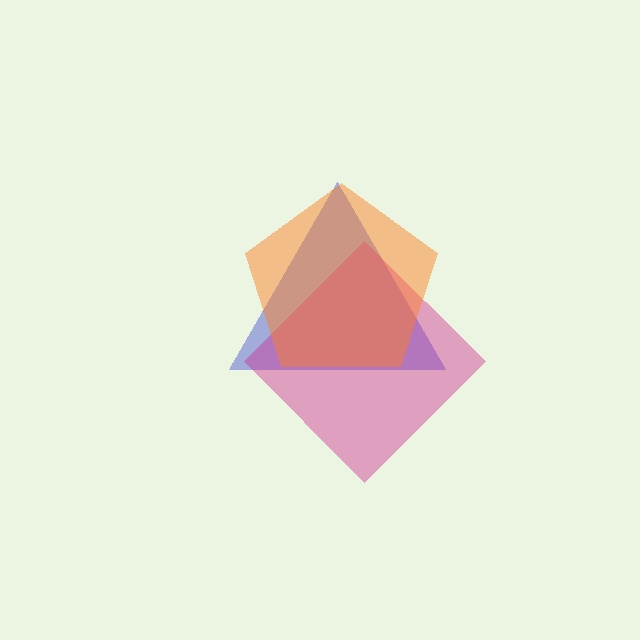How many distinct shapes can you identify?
There are 3 distinct shapes: a blue triangle, a magenta diamond, an orange pentagon.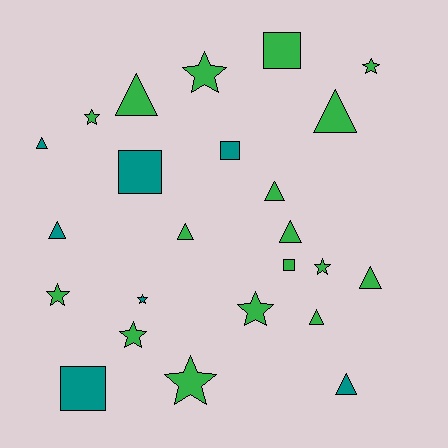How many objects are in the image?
There are 24 objects.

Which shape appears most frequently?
Triangle, with 10 objects.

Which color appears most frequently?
Green, with 17 objects.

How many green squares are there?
There are 2 green squares.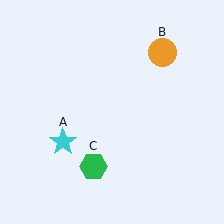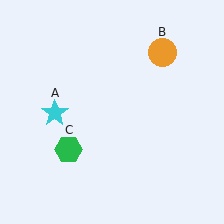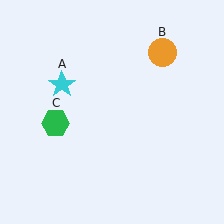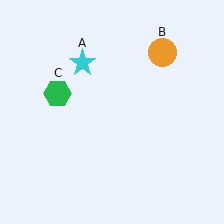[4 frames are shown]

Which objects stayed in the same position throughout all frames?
Orange circle (object B) remained stationary.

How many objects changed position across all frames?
2 objects changed position: cyan star (object A), green hexagon (object C).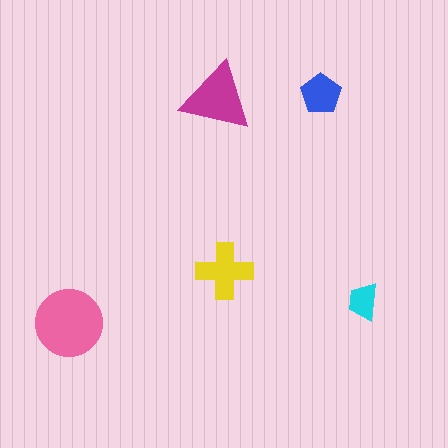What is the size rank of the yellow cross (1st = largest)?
3rd.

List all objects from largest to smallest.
The pink circle, the magenta triangle, the yellow cross, the blue pentagon, the cyan trapezoid.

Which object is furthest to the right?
The cyan trapezoid is rightmost.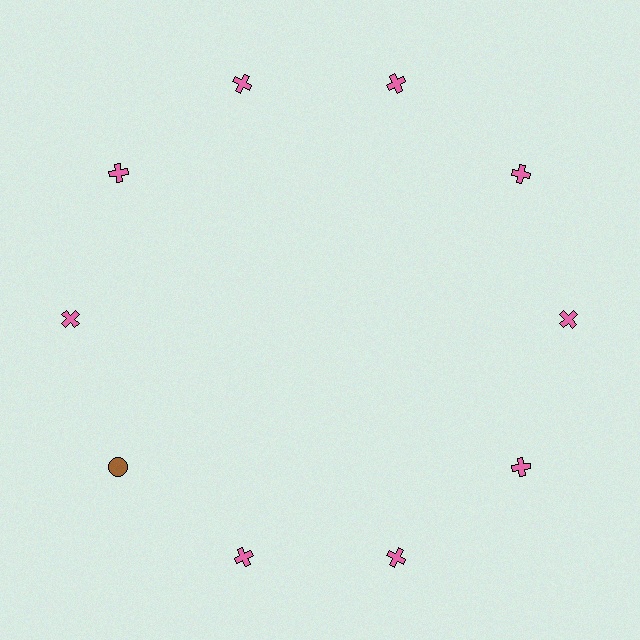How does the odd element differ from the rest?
It differs in both color (brown instead of pink) and shape (circle instead of cross).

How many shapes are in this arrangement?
There are 10 shapes arranged in a ring pattern.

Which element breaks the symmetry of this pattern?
The brown circle at roughly the 8 o'clock position breaks the symmetry. All other shapes are pink crosses.